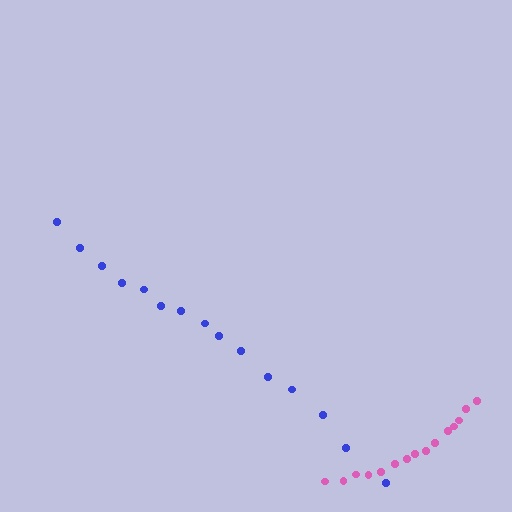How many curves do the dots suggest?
There are 2 distinct paths.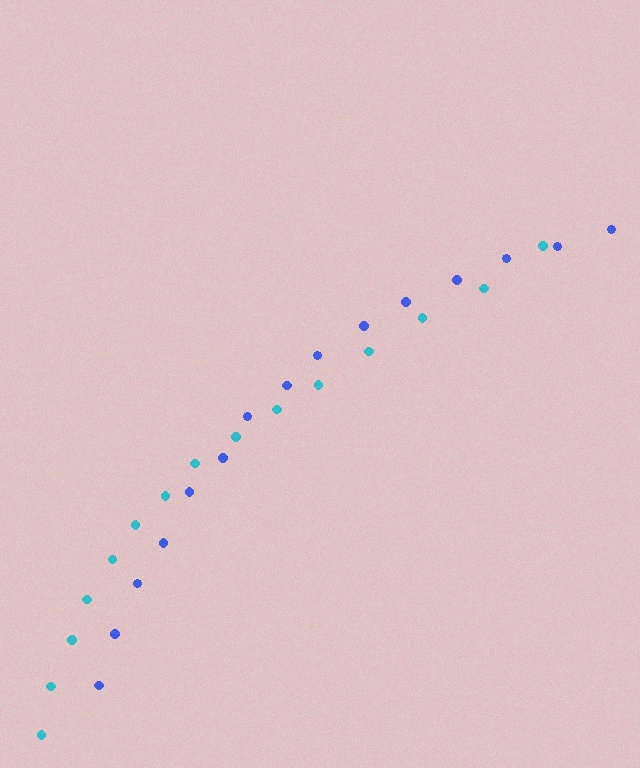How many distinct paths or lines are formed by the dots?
There are 2 distinct paths.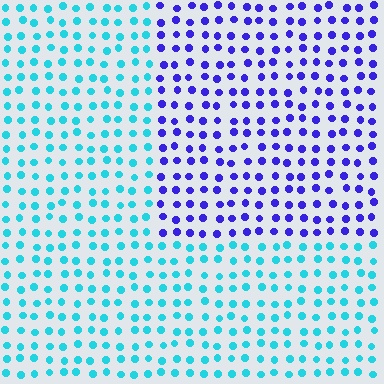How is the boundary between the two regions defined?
The boundary is defined purely by a slight shift in hue (about 64 degrees). Spacing, size, and orientation are identical on both sides.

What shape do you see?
I see a rectangle.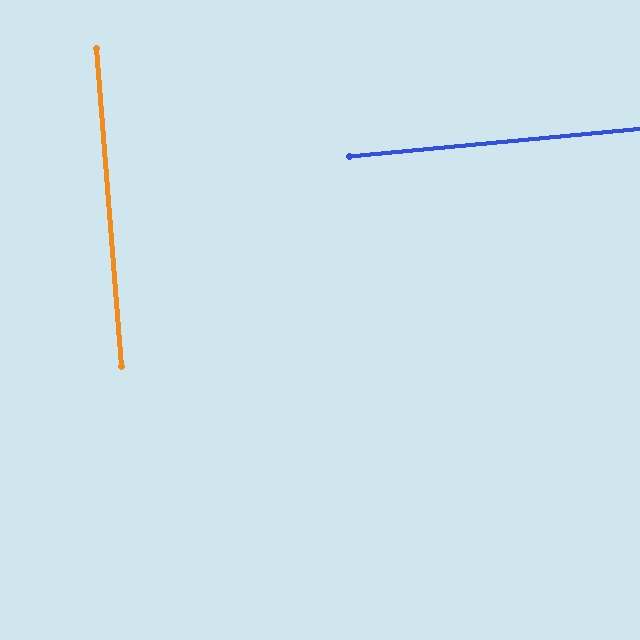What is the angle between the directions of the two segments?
Approximately 89 degrees.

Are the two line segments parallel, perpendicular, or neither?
Perpendicular — they meet at approximately 89°.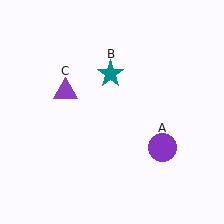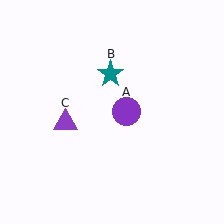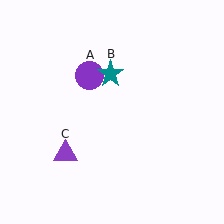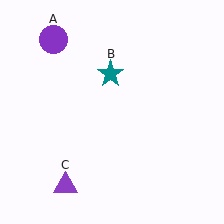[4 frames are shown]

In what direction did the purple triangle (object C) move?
The purple triangle (object C) moved down.